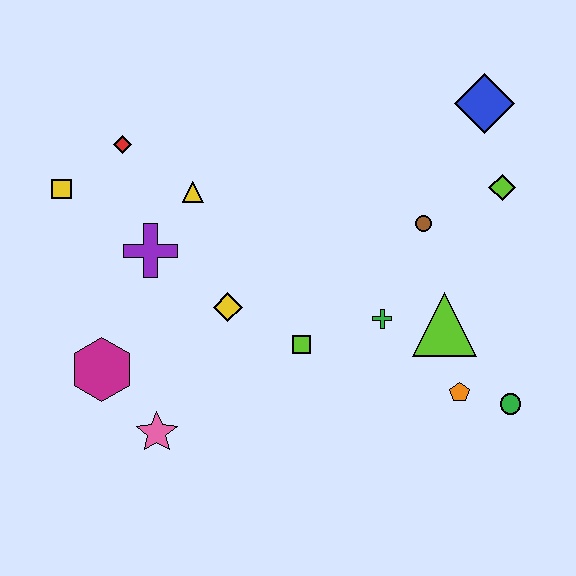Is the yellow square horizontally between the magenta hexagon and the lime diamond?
No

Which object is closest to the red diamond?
The yellow square is closest to the red diamond.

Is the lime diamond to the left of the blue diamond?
No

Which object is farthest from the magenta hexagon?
The blue diamond is farthest from the magenta hexagon.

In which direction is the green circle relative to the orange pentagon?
The green circle is to the right of the orange pentagon.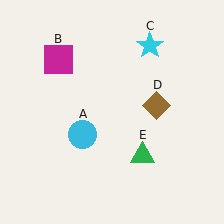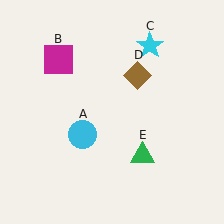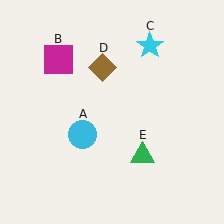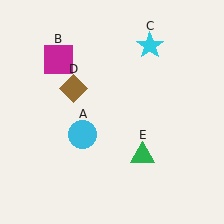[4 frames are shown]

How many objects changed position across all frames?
1 object changed position: brown diamond (object D).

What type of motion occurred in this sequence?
The brown diamond (object D) rotated counterclockwise around the center of the scene.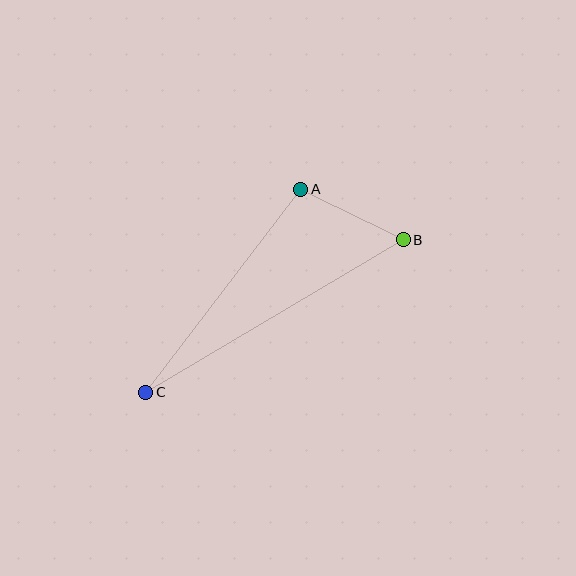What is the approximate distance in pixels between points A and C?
The distance between A and C is approximately 255 pixels.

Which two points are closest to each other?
Points A and B are closest to each other.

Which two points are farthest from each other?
Points B and C are farthest from each other.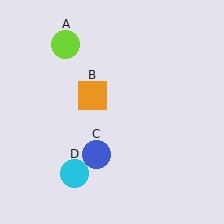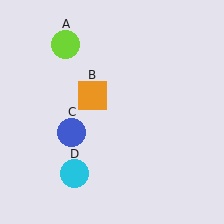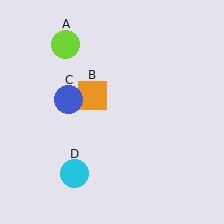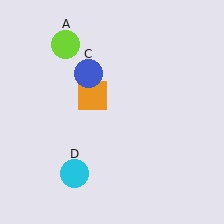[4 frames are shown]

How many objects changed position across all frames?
1 object changed position: blue circle (object C).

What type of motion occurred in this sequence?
The blue circle (object C) rotated clockwise around the center of the scene.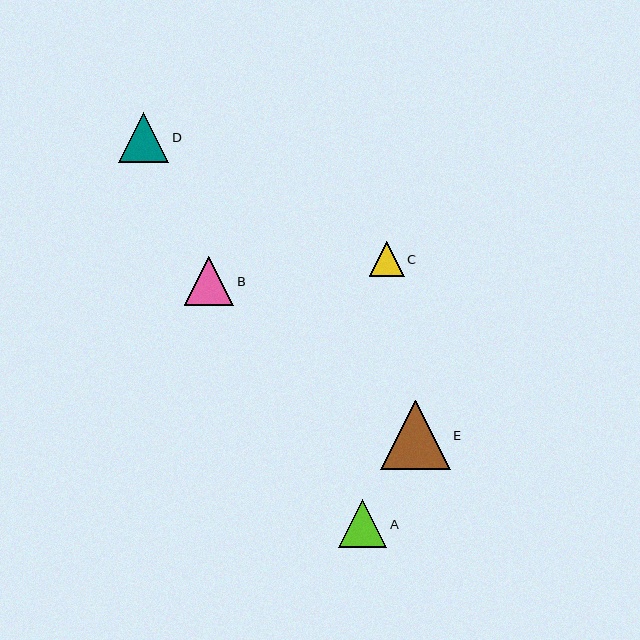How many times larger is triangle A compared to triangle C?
Triangle A is approximately 1.4 times the size of triangle C.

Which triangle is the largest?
Triangle E is the largest with a size of approximately 69 pixels.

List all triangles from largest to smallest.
From largest to smallest: E, D, B, A, C.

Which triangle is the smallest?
Triangle C is the smallest with a size of approximately 34 pixels.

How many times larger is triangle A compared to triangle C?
Triangle A is approximately 1.4 times the size of triangle C.